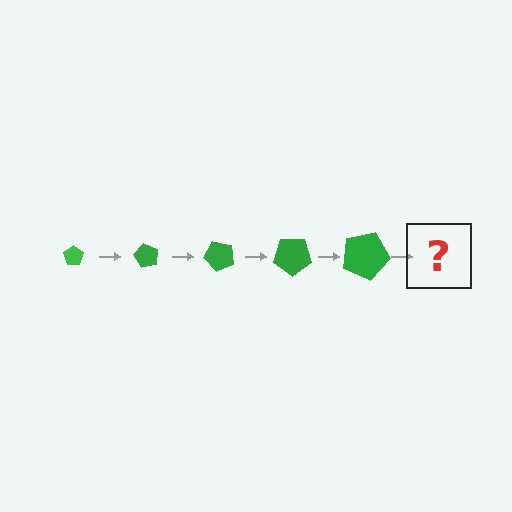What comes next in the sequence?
The next element should be a pentagon, larger than the previous one and rotated 300 degrees from the start.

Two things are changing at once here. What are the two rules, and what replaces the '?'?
The two rules are that the pentagon grows larger each step and it rotates 60 degrees each step. The '?' should be a pentagon, larger than the previous one and rotated 300 degrees from the start.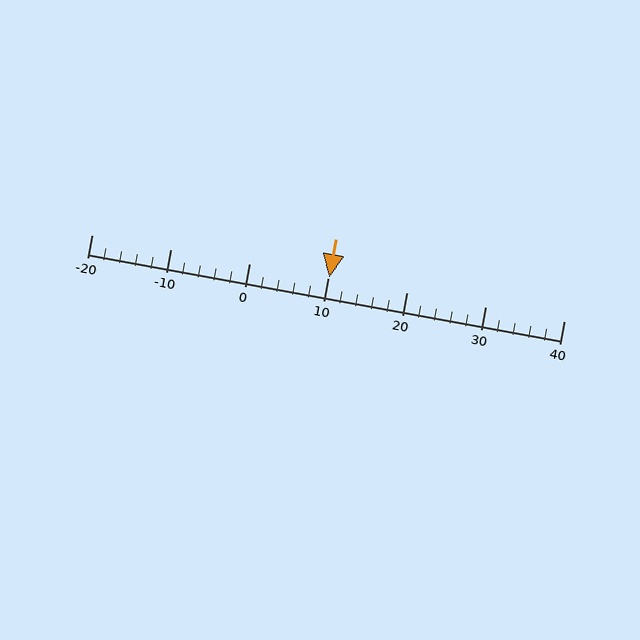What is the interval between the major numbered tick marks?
The major tick marks are spaced 10 units apart.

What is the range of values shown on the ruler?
The ruler shows values from -20 to 40.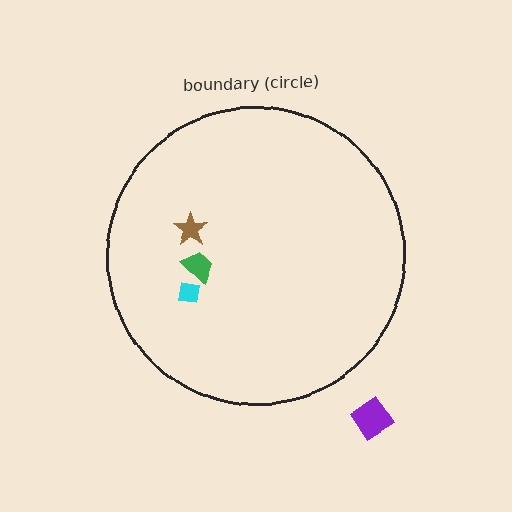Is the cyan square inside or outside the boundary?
Inside.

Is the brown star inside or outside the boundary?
Inside.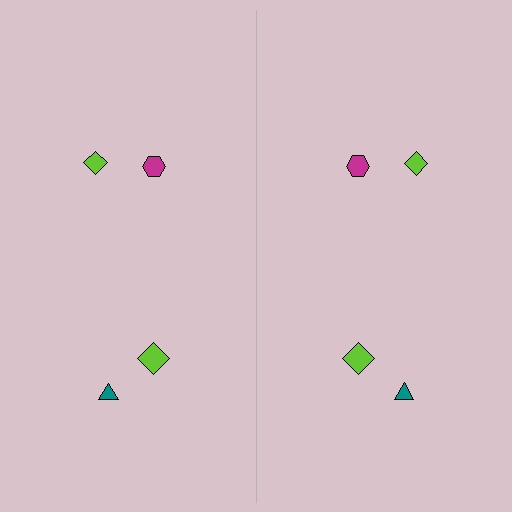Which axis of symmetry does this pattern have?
The pattern has a vertical axis of symmetry running through the center of the image.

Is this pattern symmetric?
Yes, this pattern has bilateral (reflection) symmetry.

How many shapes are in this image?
There are 8 shapes in this image.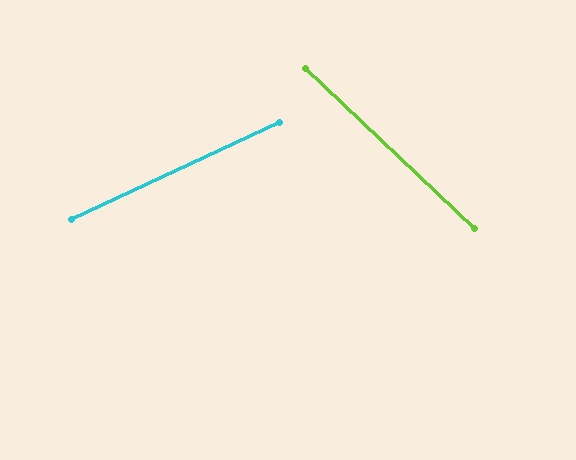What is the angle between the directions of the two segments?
Approximately 68 degrees.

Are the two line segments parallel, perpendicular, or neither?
Neither parallel nor perpendicular — they differ by about 68°.